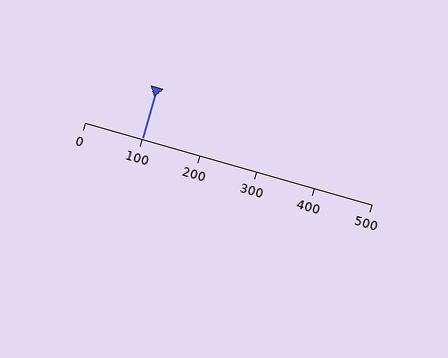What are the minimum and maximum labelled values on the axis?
The axis runs from 0 to 500.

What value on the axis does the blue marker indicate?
The marker indicates approximately 100.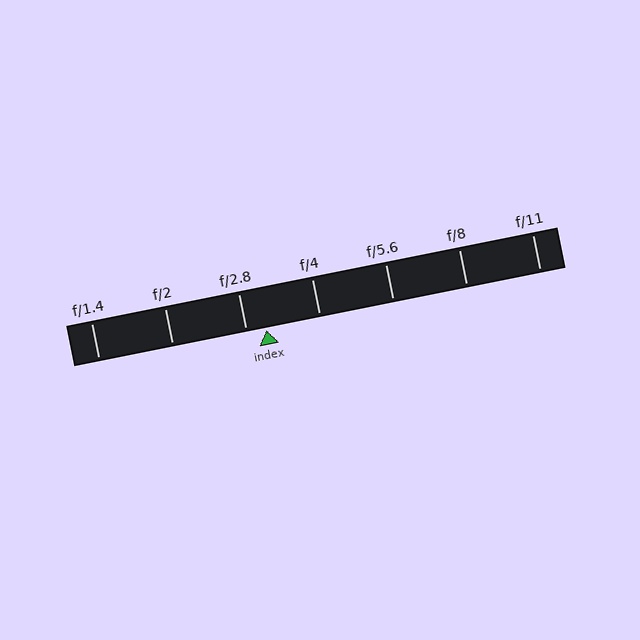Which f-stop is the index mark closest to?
The index mark is closest to f/2.8.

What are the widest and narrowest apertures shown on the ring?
The widest aperture shown is f/1.4 and the narrowest is f/11.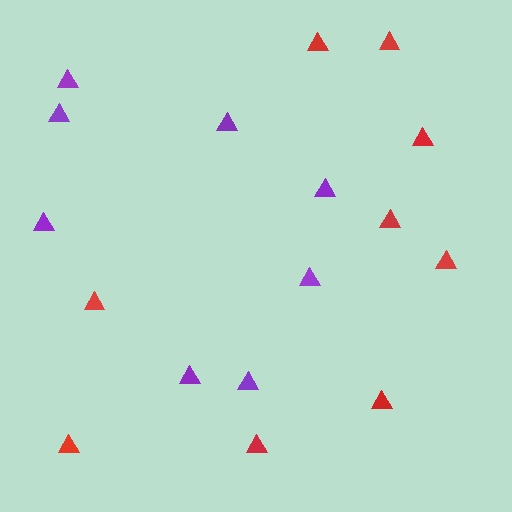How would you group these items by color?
There are 2 groups: one group of purple triangles (8) and one group of red triangles (9).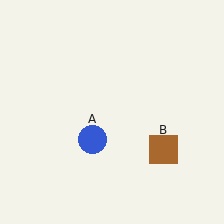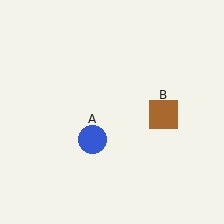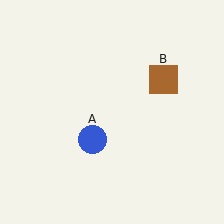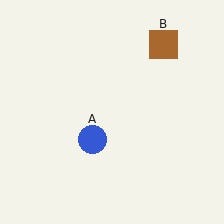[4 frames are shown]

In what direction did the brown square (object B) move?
The brown square (object B) moved up.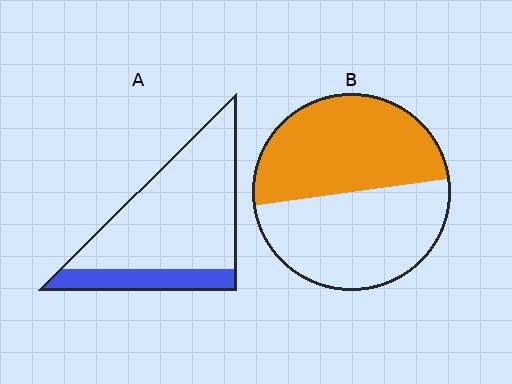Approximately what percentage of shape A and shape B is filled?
A is approximately 20% and B is approximately 50%.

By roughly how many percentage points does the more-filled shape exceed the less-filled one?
By roughly 30 percentage points (B over A).